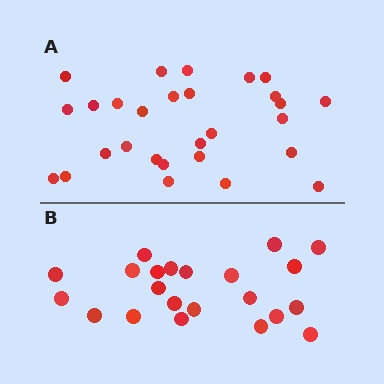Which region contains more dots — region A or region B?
Region A (the top region) has more dots.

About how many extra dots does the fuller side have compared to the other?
Region A has about 6 more dots than region B.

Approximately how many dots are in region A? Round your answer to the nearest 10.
About 30 dots. (The exact count is 28, which rounds to 30.)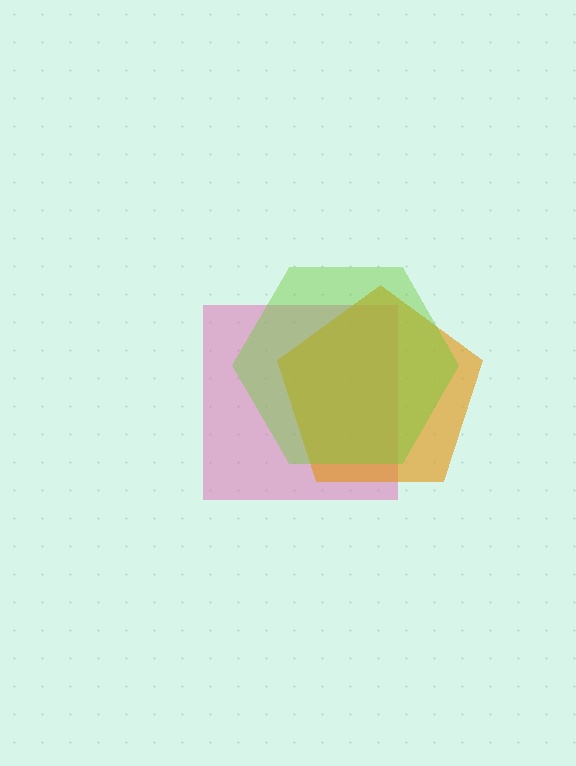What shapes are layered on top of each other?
The layered shapes are: a pink square, an orange pentagon, a lime hexagon.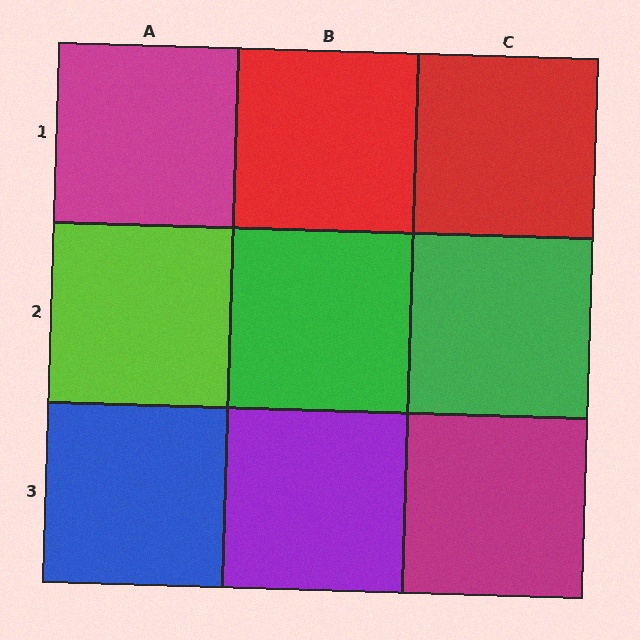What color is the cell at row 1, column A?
Magenta.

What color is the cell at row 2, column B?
Green.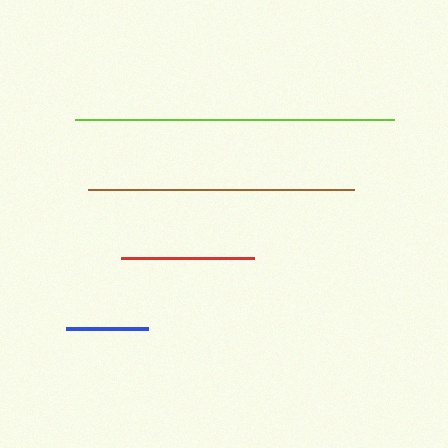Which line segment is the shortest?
The blue line is the shortest at approximately 82 pixels.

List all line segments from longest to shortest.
From longest to shortest: lime, brown, red, blue.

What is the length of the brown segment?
The brown segment is approximately 266 pixels long.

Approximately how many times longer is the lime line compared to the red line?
The lime line is approximately 2.4 times the length of the red line.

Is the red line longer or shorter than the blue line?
The red line is longer than the blue line.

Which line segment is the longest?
The lime line is the longest at approximately 319 pixels.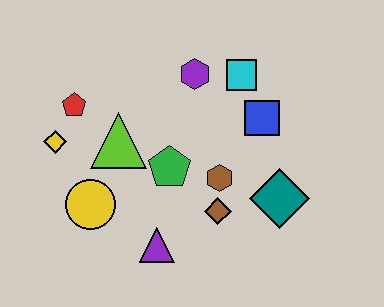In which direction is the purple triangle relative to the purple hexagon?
The purple triangle is below the purple hexagon.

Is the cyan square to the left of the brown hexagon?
No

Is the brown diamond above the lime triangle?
No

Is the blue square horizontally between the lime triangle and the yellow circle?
No